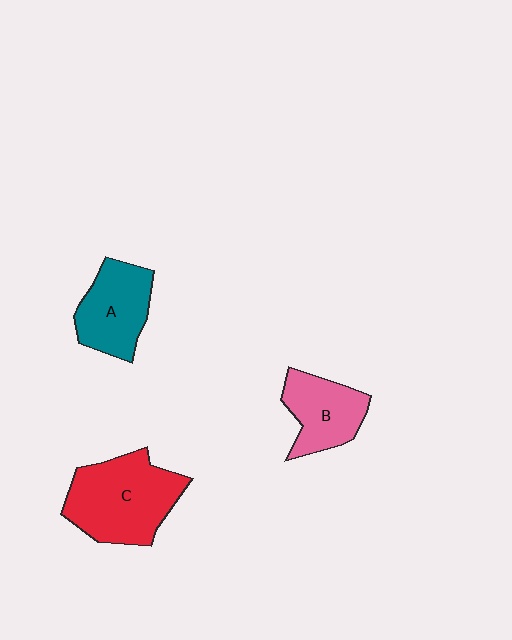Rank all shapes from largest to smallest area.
From largest to smallest: C (red), A (teal), B (pink).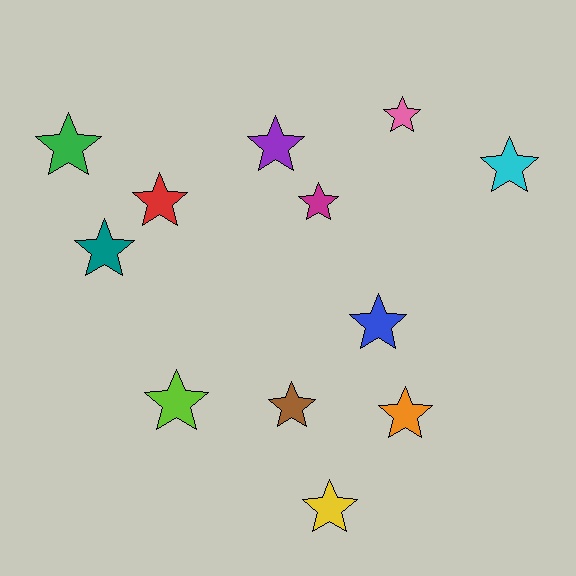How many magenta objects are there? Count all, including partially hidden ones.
There is 1 magenta object.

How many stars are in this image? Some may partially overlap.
There are 12 stars.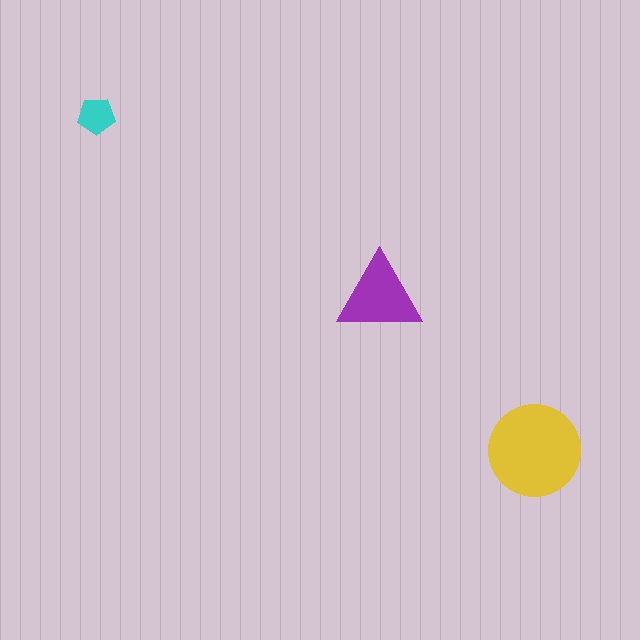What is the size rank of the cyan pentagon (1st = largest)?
3rd.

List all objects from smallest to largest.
The cyan pentagon, the purple triangle, the yellow circle.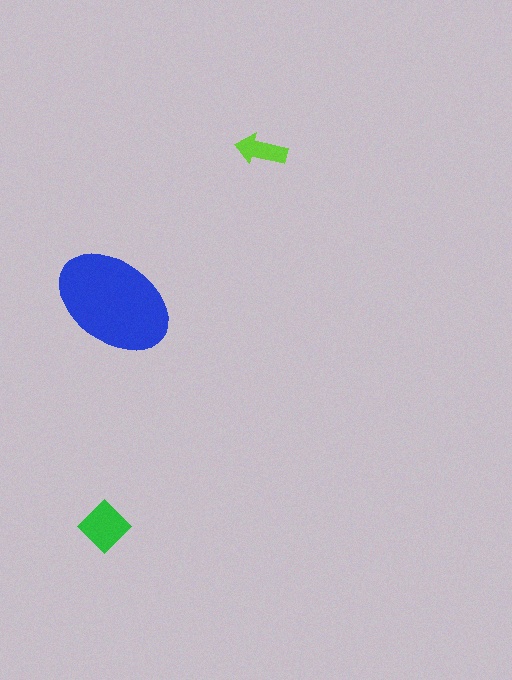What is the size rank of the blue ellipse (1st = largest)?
1st.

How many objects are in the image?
There are 3 objects in the image.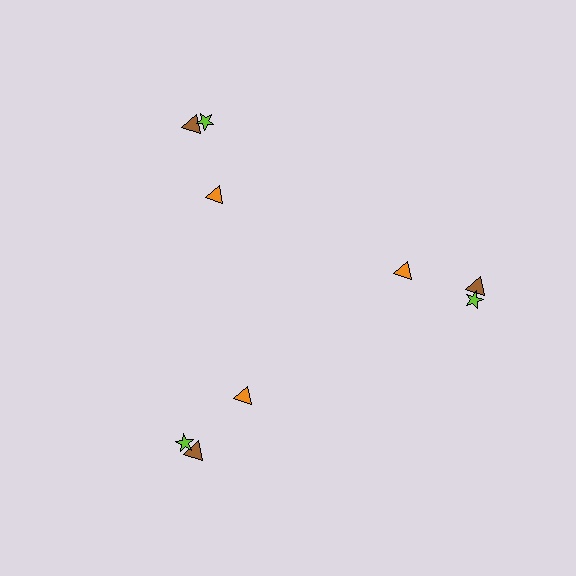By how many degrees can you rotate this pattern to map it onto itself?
The pattern maps onto itself every 120 degrees of rotation.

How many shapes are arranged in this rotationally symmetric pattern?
There are 9 shapes, arranged in 3 groups of 3.